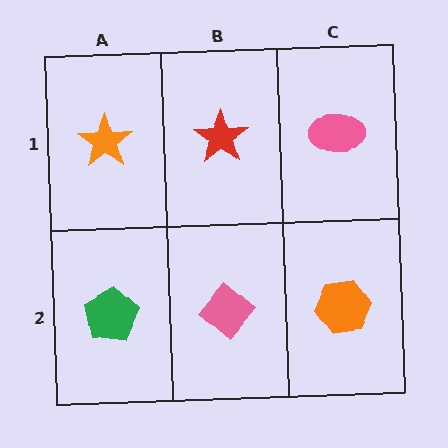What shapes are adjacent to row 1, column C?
An orange hexagon (row 2, column C), a red star (row 1, column B).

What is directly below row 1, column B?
A pink diamond.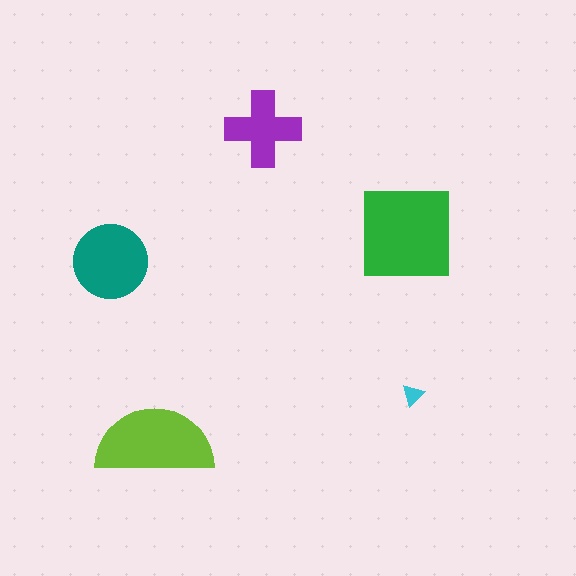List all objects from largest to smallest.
The green square, the lime semicircle, the teal circle, the purple cross, the cyan triangle.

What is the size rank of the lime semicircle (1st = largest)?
2nd.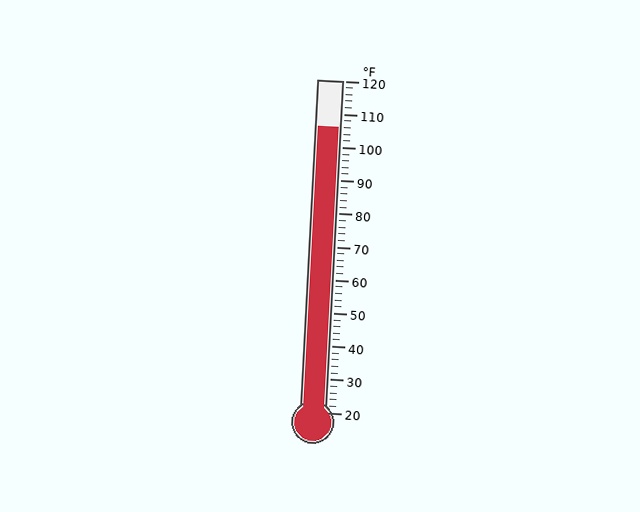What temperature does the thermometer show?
The thermometer shows approximately 106°F.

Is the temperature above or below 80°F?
The temperature is above 80°F.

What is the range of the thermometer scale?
The thermometer scale ranges from 20°F to 120°F.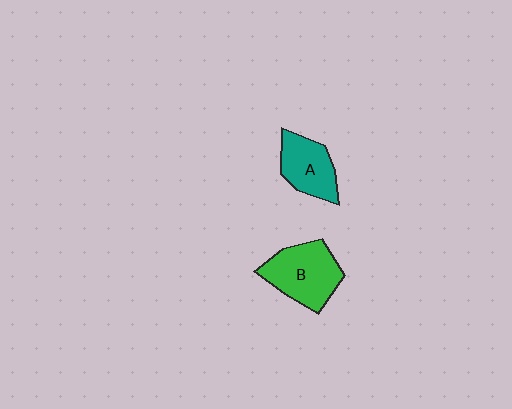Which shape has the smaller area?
Shape A (teal).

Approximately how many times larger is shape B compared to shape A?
Approximately 1.3 times.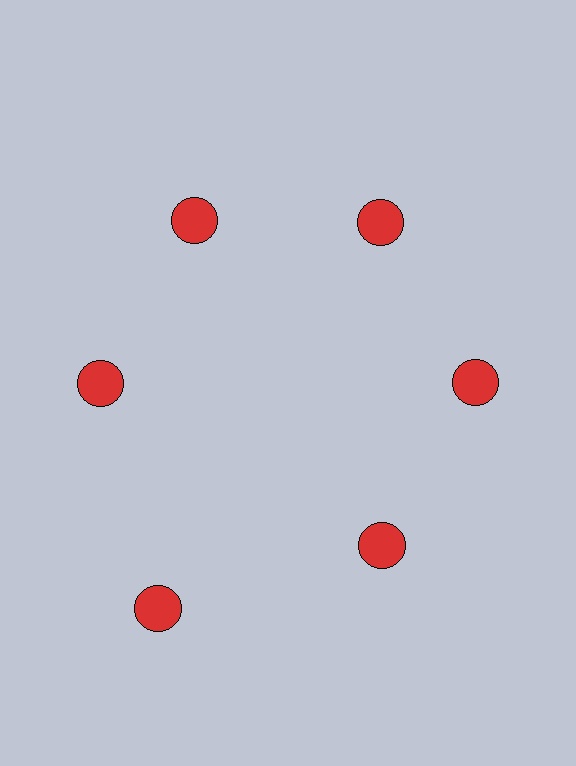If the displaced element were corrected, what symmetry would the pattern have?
It would have 6-fold rotational symmetry — the pattern would map onto itself every 60 degrees.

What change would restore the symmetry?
The symmetry would be restored by moving it inward, back onto the ring so that all 6 circles sit at equal angles and equal distance from the center.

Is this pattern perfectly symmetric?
No. The 6 red circles are arranged in a ring, but one element near the 7 o'clock position is pushed outward from the center, breaking the 6-fold rotational symmetry.